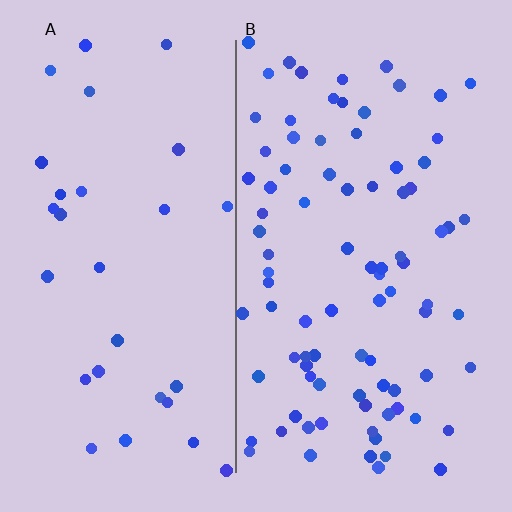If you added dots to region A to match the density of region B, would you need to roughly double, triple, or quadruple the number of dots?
Approximately triple.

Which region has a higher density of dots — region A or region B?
B (the right).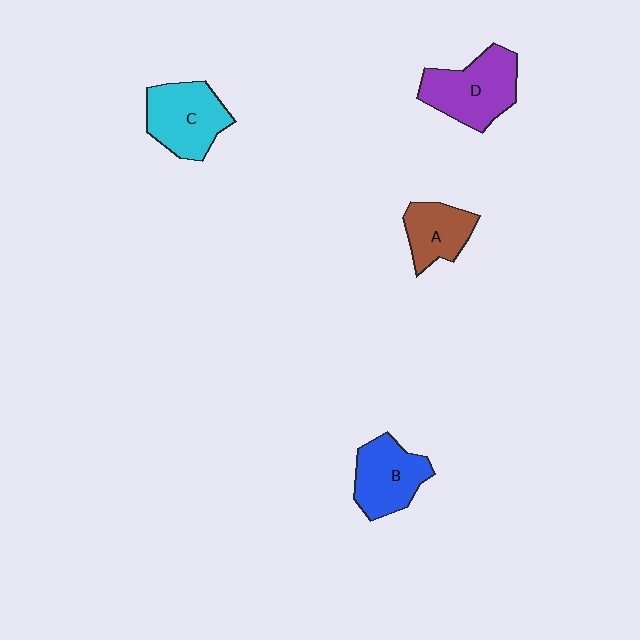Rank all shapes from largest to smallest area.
From largest to smallest: D (purple), C (cyan), B (blue), A (brown).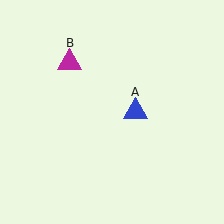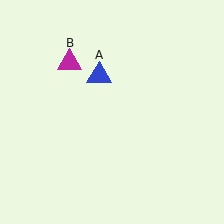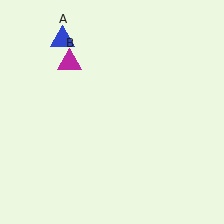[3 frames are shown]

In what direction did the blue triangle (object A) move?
The blue triangle (object A) moved up and to the left.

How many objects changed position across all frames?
1 object changed position: blue triangle (object A).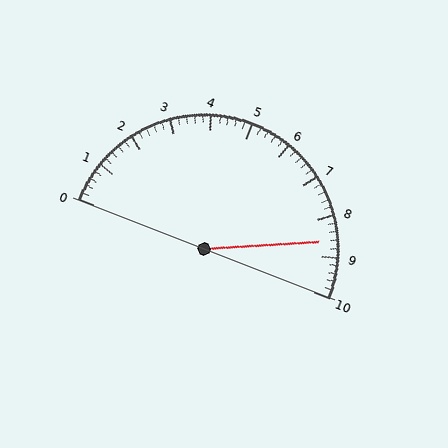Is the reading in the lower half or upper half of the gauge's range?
The reading is in the upper half of the range (0 to 10).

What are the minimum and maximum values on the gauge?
The gauge ranges from 0 to 10.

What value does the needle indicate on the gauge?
The needle indicates approximately 8.6.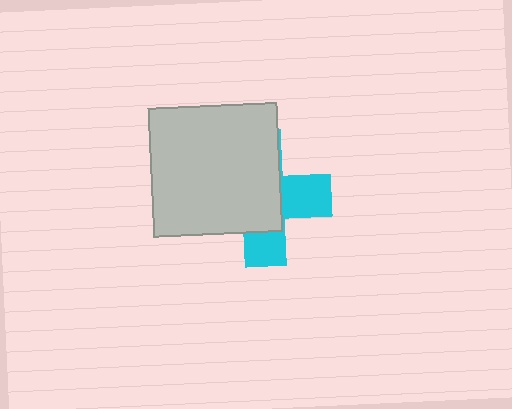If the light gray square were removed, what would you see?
You would see the complete cyan cross.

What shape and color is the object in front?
The object in front is a light gray square.